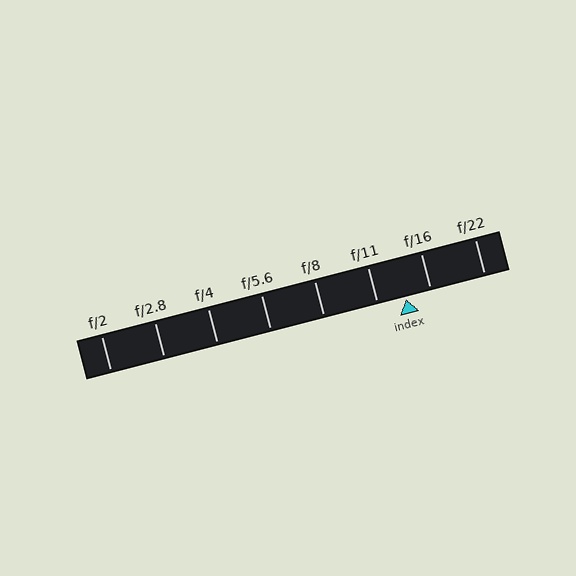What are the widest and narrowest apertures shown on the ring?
The widest aperture shown is f/2 and the narrowest is f/22.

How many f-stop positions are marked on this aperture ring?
There are 8 f-stop positions marked.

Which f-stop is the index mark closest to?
The index mark is closest to f/16.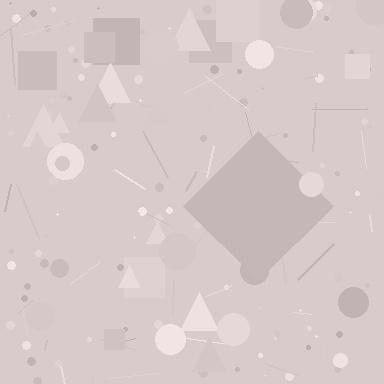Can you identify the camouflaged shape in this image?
The camouflaged shape is a diamond.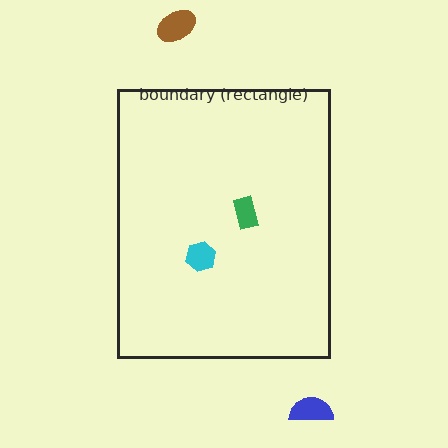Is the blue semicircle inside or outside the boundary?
Outside.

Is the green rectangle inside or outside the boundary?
Inside.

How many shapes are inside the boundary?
2 inside, 2 outside.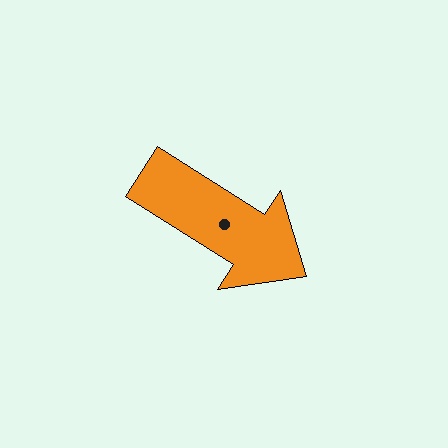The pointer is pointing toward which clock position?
Roughly 4 o'clock.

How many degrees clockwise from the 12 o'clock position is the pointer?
Approximately 122 degrees.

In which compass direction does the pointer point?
Southeast.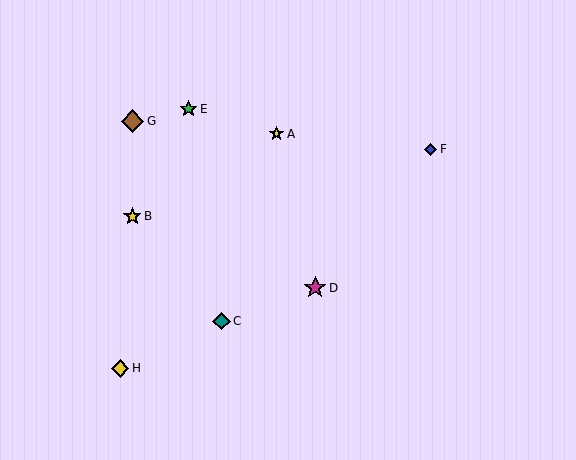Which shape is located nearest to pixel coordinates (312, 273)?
The magenta star (labeled D) at (315, 288) is nearest to that location.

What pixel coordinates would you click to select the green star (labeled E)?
Click at (188, 109) to select the green star E.